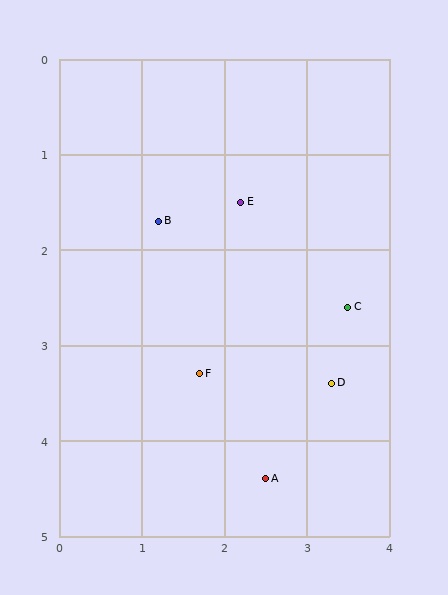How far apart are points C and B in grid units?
Points C and B are about 2.5 grid units apart.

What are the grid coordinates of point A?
Point A is at approximately (2.5, 4.4).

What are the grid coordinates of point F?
Point F is at approximately (1.7, 3.3).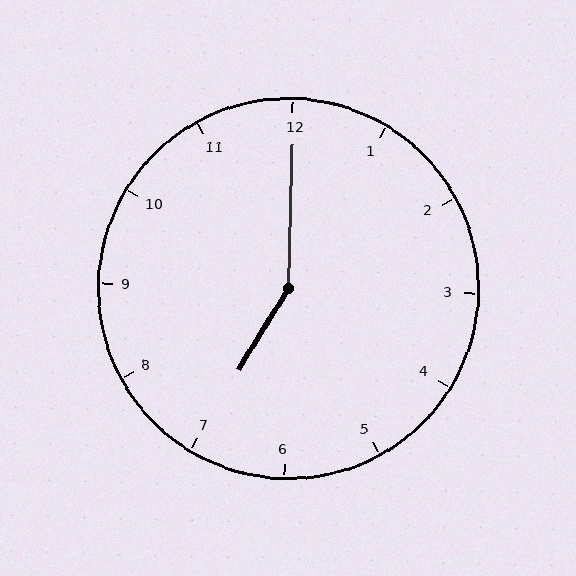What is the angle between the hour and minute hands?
Approximately 150 degrees.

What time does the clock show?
7:00.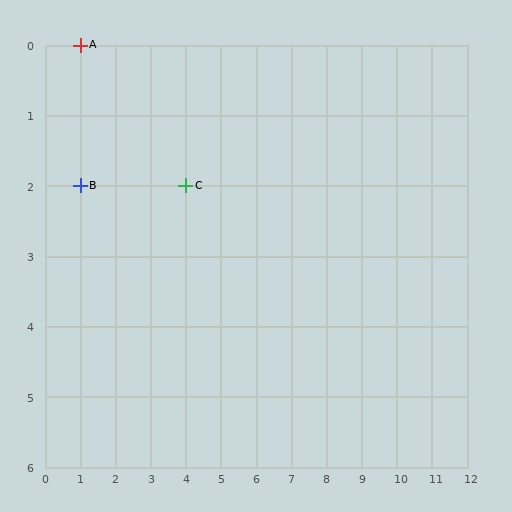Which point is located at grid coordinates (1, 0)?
Point A is at (1, 0).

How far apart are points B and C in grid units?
Points B and C are 3 columns apart.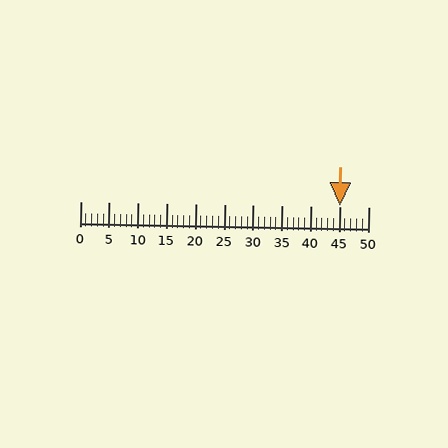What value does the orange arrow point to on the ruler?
The orange arrow points to approximately 45.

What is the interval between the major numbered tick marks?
The major tick marks are spaced 5 units apart.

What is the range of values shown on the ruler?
The ruler shows values from 0 to 50.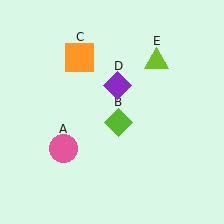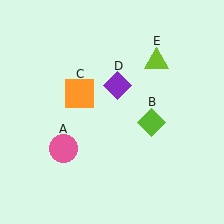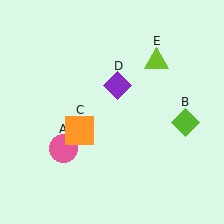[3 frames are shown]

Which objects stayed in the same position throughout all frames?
Pink circle (object A) and purple diamond (object D) and lime triangle (object E) remained stationary.